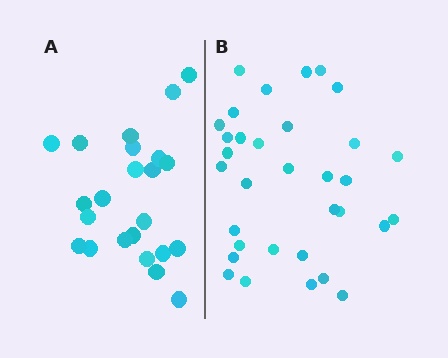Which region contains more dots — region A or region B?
Region B (the right region) has more dots.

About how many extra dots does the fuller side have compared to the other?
Region B has roughly 10 or so more dots than region A.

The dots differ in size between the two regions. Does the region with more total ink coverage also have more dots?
No. Region A has more total ink coverage because its dots are larger, but region B actually contains more individual dots. Total area can be misleading — the number of items is what matters here.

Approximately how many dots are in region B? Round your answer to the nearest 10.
About 30 dots. (The exact count is 33, which rounds to 30.)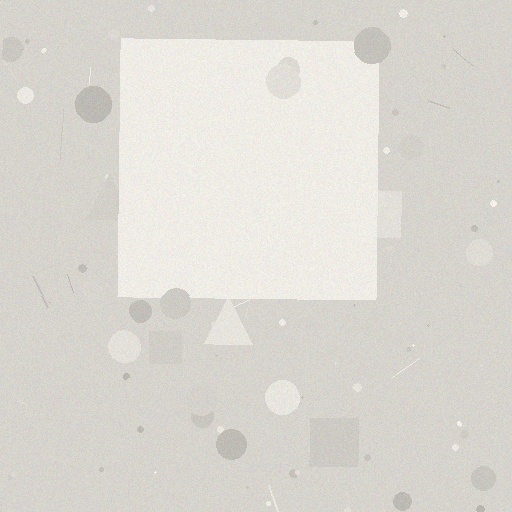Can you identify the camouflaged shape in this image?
The camouflaged shape is a square.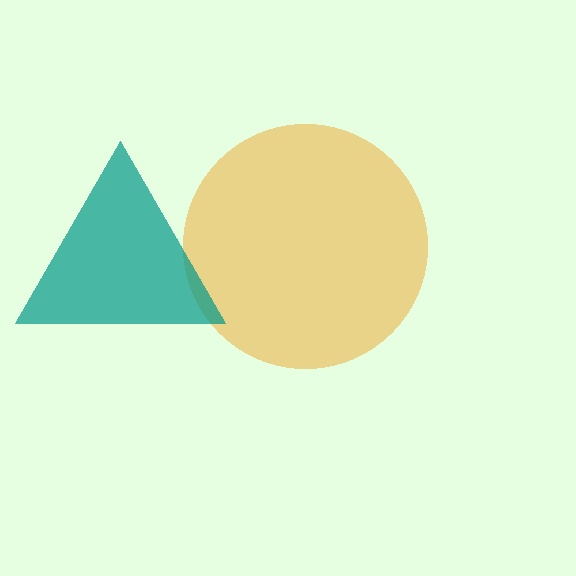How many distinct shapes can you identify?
There are 2 distinct shapes: an orange circle, a teal triangle.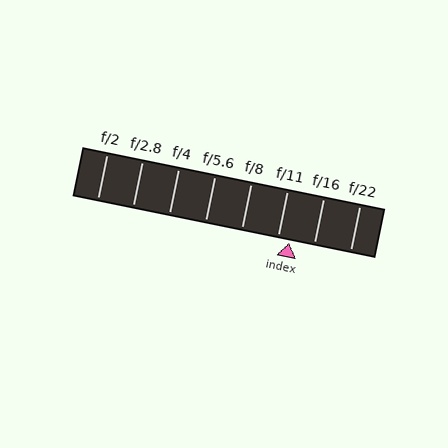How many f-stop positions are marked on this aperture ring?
There are 8 f-stop positions marked.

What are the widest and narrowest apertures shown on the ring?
The widest aperture shown is f/2 and the narrowest is f/22.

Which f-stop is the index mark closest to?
The index mark is closest to f/11.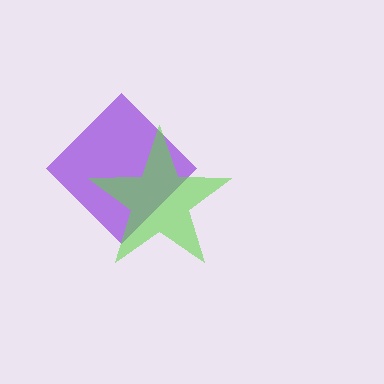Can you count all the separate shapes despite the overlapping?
Yes, there are 2 separate shapes.